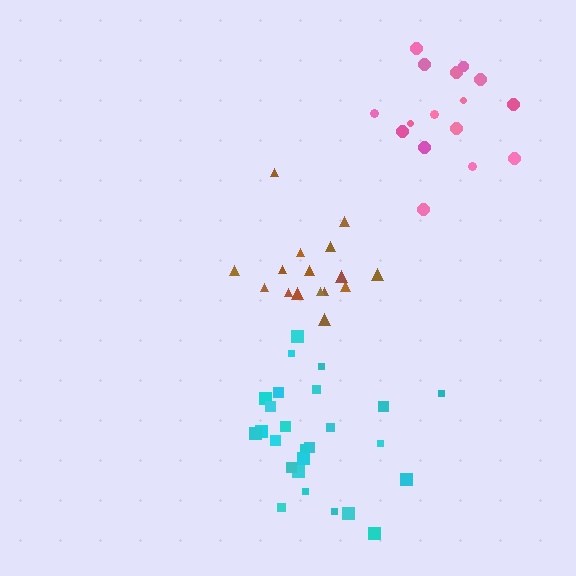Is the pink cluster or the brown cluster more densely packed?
Brown.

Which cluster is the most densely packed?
Brown.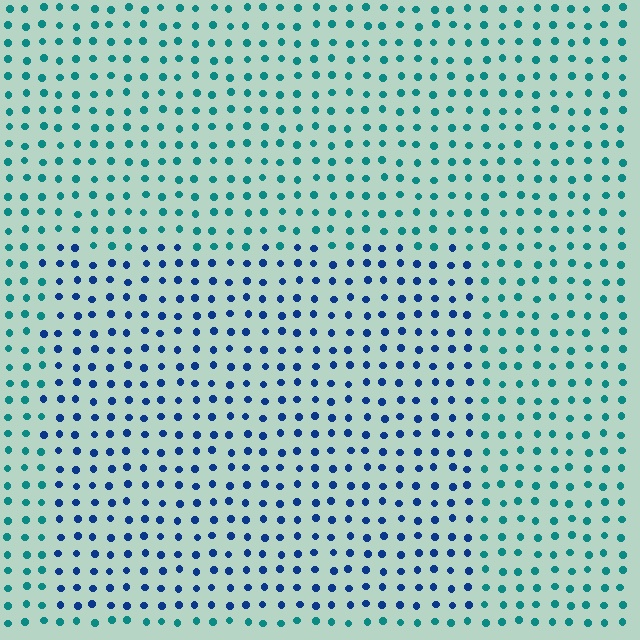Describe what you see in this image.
The image is filled with small teal elements in a uniform arrangement. A rectangle-shaped region is visible where the elements are tinted to a slightly different hue, forming a subtle color boundary.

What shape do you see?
I see a rectangle.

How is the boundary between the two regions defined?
The boundary is defined purely by a slight shift in hue (about 42 degrees). Spacing, size, and orientation are identical on both sides.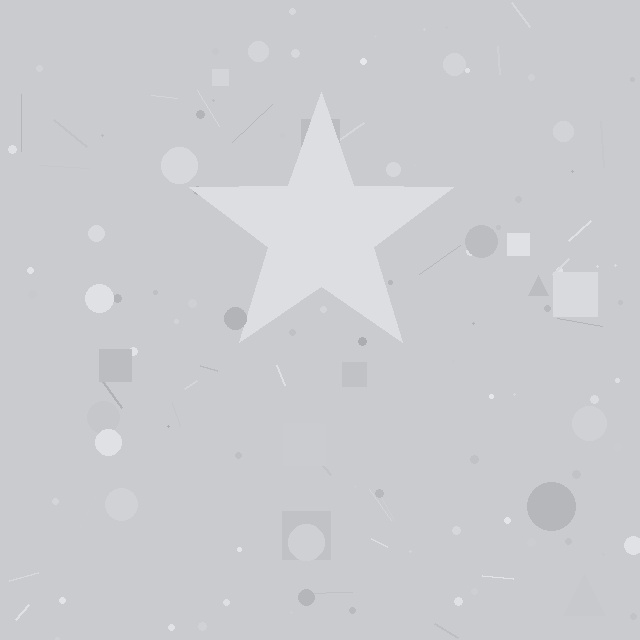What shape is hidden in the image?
A star is hidden in the image.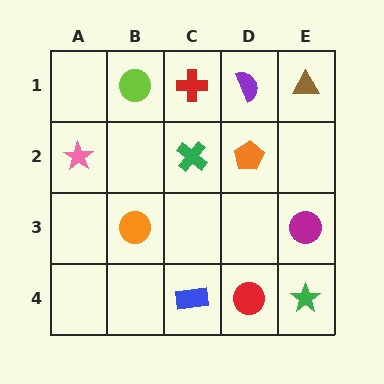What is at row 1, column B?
A lime circle.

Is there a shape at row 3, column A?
No, that cell is empty.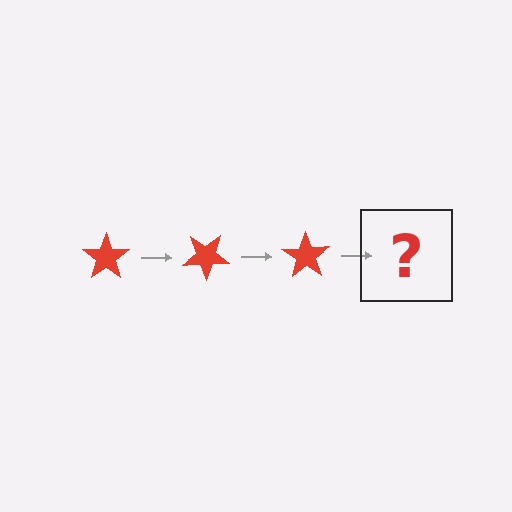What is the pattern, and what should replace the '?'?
The pattern is that the star rotates 35 degrees each step. The '?' should be a red star rotated 105 degrees.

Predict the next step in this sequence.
The next step is a red star rotated 105 degrees.